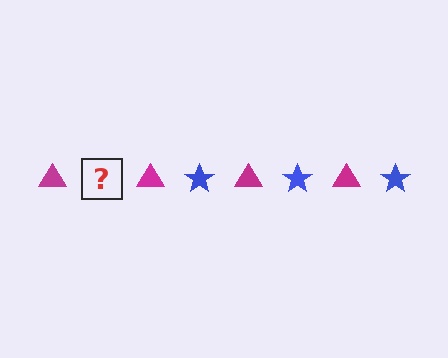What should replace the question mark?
The question mark should be replaced with a blue star.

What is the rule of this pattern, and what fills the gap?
The rule is that the pattern alternates between magenta triangle and blue star. The gap should be filled with a blue star.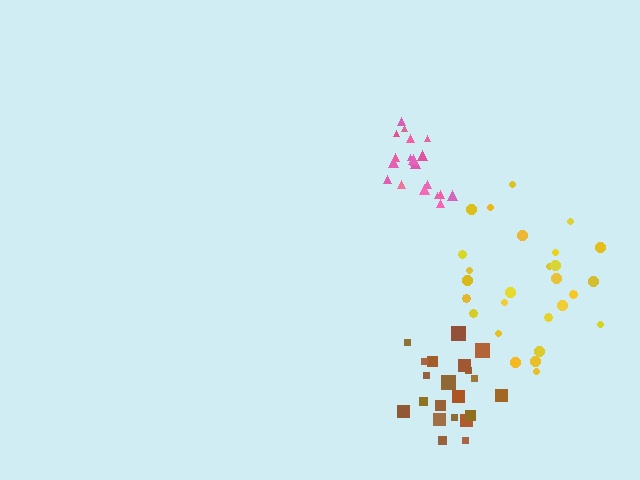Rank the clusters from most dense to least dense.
pink, brown, yellow.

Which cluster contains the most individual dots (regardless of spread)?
Yellow (27).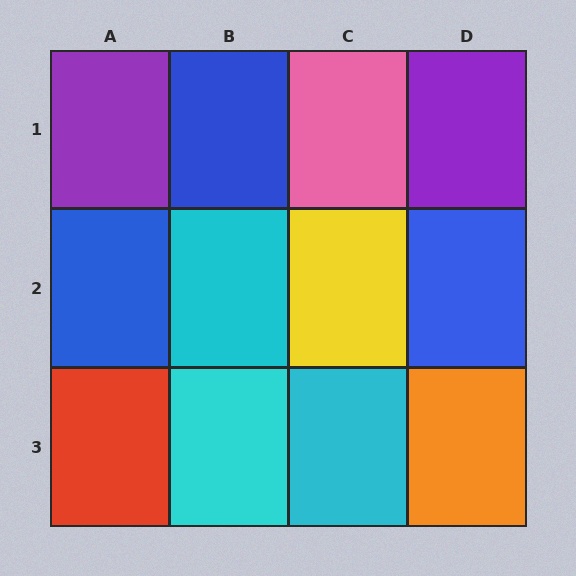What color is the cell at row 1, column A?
Purple.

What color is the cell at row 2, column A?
Blue.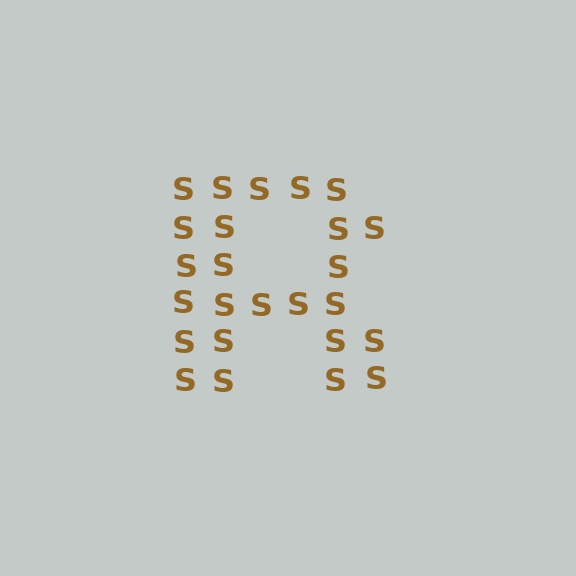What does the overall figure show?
The overall figure shows the letter R.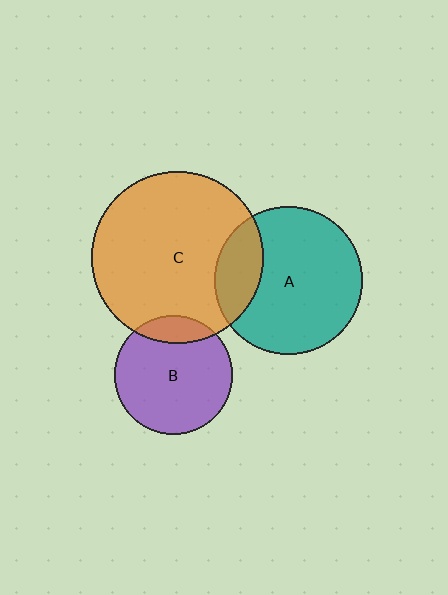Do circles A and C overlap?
Yes.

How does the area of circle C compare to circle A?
Approximately 1.3 times.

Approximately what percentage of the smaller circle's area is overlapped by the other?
Approximately 20%.